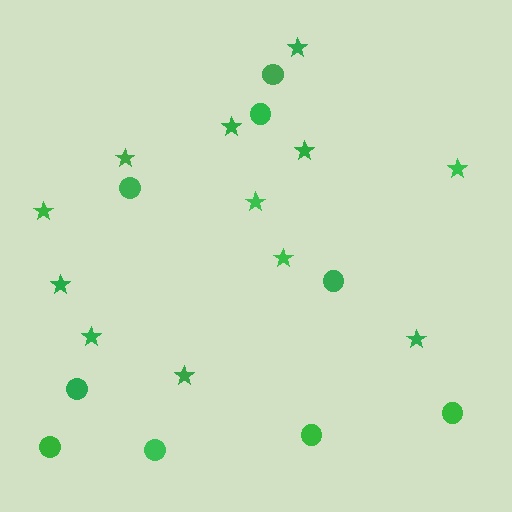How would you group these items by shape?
There are 2 groups: one group of circles (9) and one group of stars (12).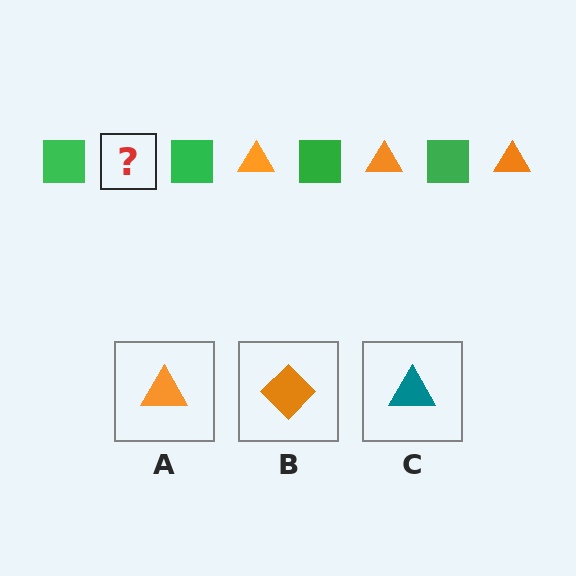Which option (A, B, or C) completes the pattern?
A.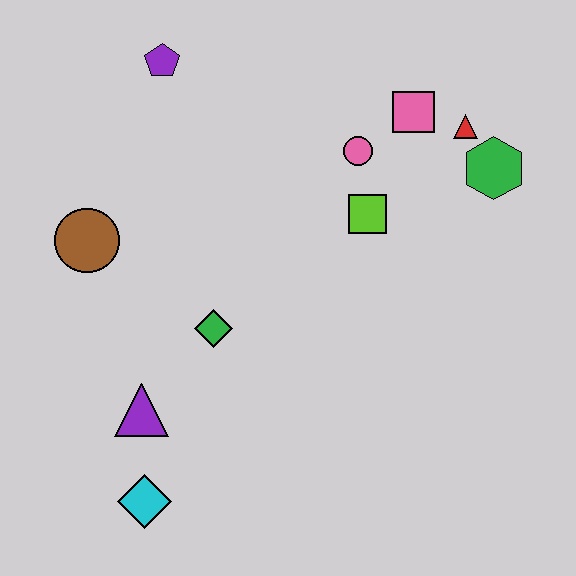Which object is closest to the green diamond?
The purple triangle is closest to the green diamond.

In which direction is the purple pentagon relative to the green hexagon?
The purple pentagon is to the left of the green hexagon.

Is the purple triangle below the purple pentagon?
Yes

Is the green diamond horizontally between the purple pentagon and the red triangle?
Yes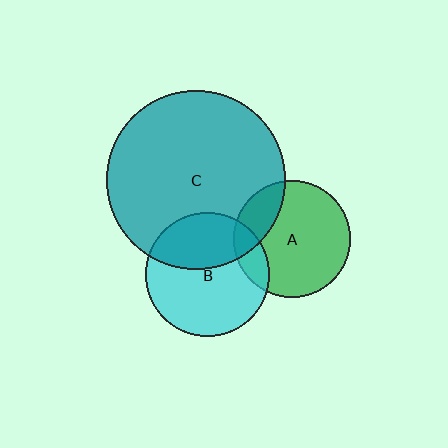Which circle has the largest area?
Circle C (teal).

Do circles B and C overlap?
Yes.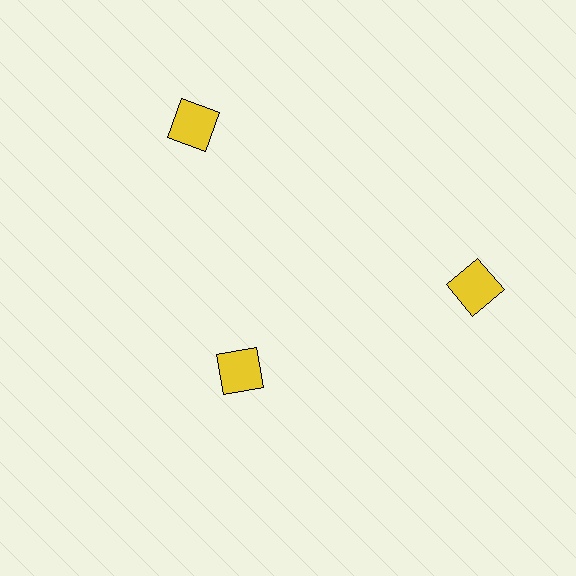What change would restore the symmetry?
The symmetry would be restored by moving it outward, back onto the ring so that all 3 squares sit at equal angles and equal distance from the center.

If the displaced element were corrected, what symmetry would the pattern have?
It would have 3-fold rotational symmetry — the pattern would map onto itself every 120 degrees.